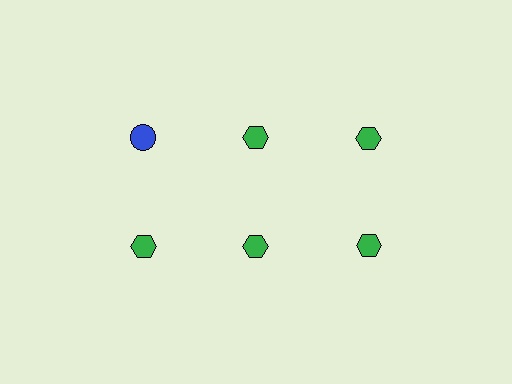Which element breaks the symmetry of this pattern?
The blue circle in the top row, leftmost column breaks the symmetry. All other shapes are green hexagons.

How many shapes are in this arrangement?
There are 6 shapes arranged in a grid pattern.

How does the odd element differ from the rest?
It differs in both color (blue instead of green) and shape (circle instead of hexagon).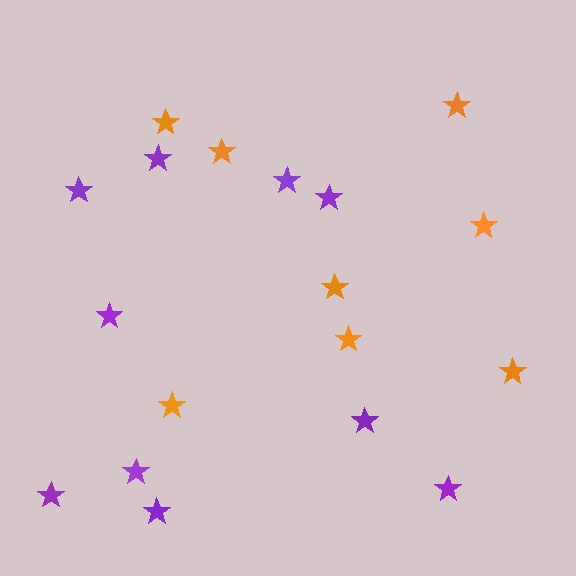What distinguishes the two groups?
There are 2 groups: one group of purple stars (10) and one group of orange stars (8).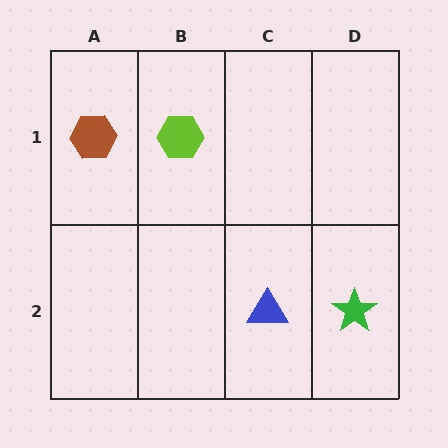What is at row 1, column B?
A lime hexagon.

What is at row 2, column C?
A blue triangle.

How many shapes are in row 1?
2 shapes.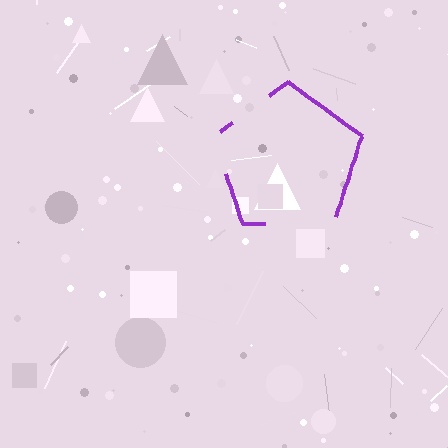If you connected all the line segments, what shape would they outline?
They would outline a pentagon.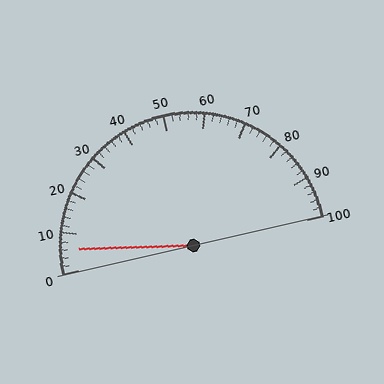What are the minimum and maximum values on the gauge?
The gauge ranges from 0 to 100.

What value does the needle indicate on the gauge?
The needle indicates approximately 6.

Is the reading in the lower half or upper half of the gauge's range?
The reading is in the lower half of the range (0 to 100).